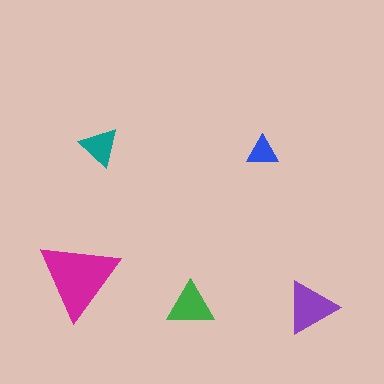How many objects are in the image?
There are 5 objects in the image.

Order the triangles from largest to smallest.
the magenta one, the purple one, the green one, the teal one, the blue one.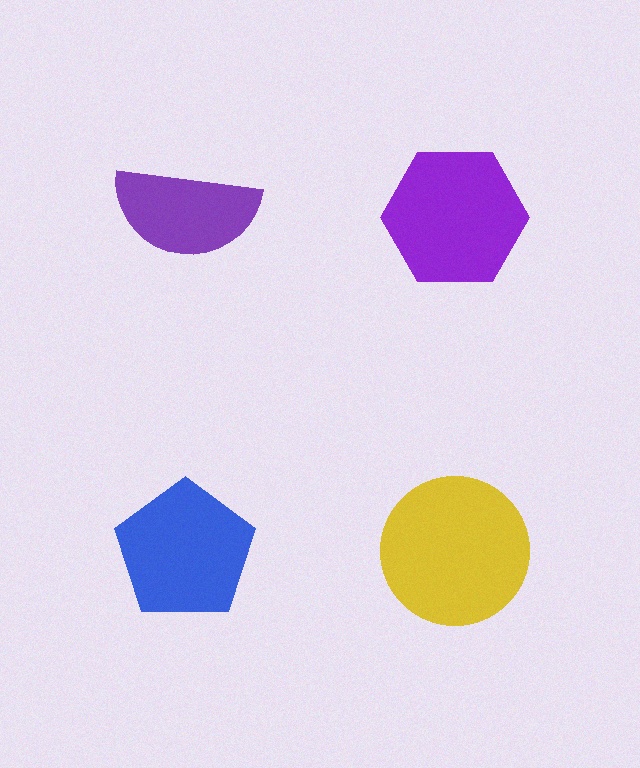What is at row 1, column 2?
A purple hexagon.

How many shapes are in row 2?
2 shapes.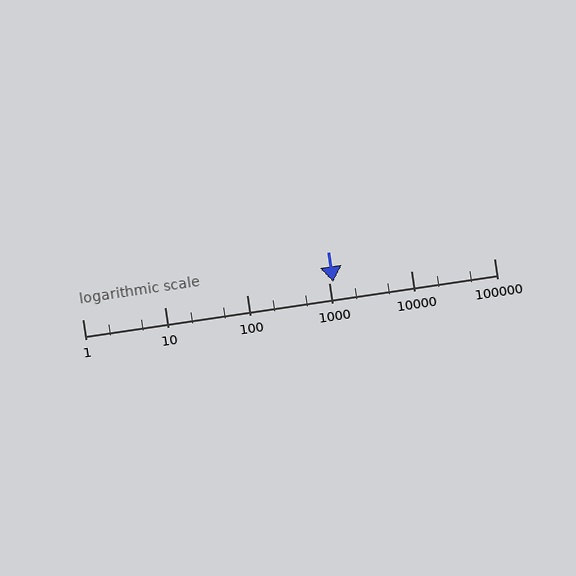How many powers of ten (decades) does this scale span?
The scale spans 5 decades, from 1 to 100000.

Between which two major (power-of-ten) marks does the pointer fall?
The pointer is between 1000 and 10000.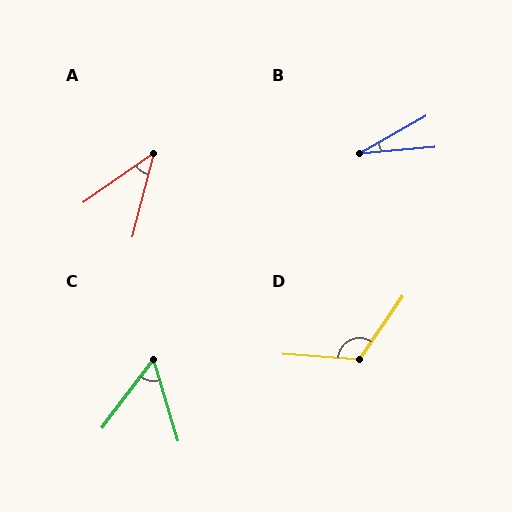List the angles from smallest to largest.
B (25°), A (41°), C (53°), D (120°).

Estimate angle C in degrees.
Approximately 53 degrees.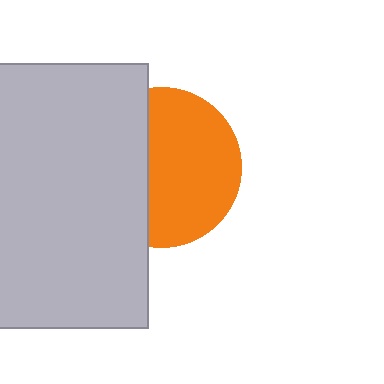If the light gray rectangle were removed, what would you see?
You would see the complete orange circle.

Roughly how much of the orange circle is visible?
About half of it is visible (roughly 59%).